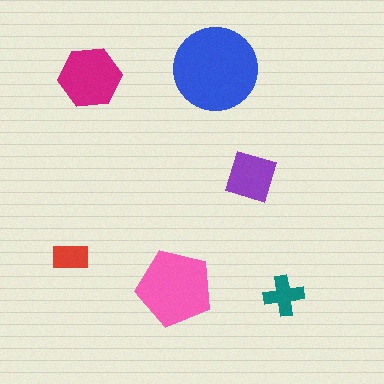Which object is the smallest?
The red rectangle.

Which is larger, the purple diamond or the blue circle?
The blue circle.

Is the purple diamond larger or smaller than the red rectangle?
Larger.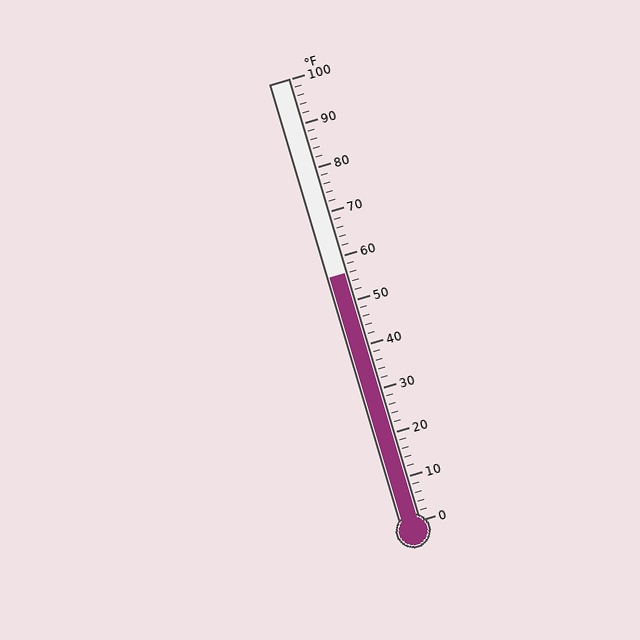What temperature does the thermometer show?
The thermometer shows approximately 56°F.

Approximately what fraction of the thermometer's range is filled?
The thermometer is filled to approximately 55% of its range.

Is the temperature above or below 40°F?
The temperature is above 40°F.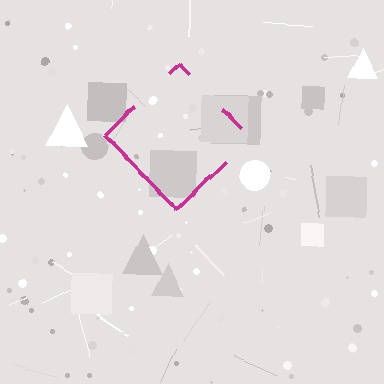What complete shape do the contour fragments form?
The contour fragments form a diamond.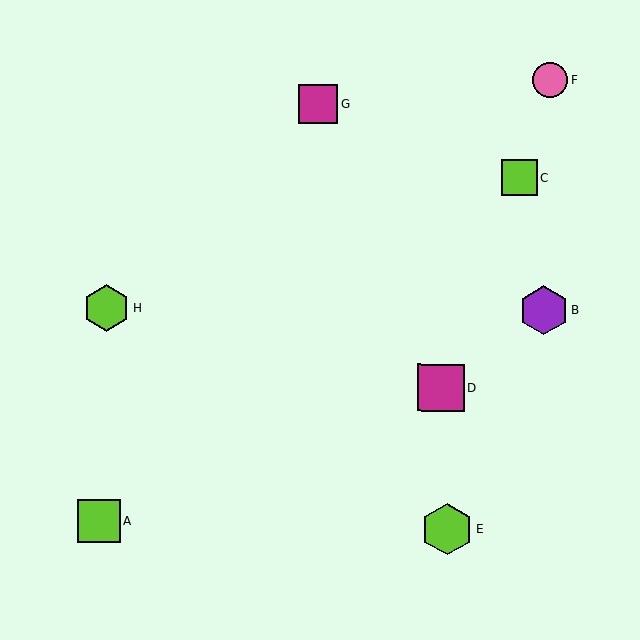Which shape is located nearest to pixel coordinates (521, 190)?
The lime square (labeled C) at (519, 178) is nearest to that location.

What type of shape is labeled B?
Shape B is a purple hexagon.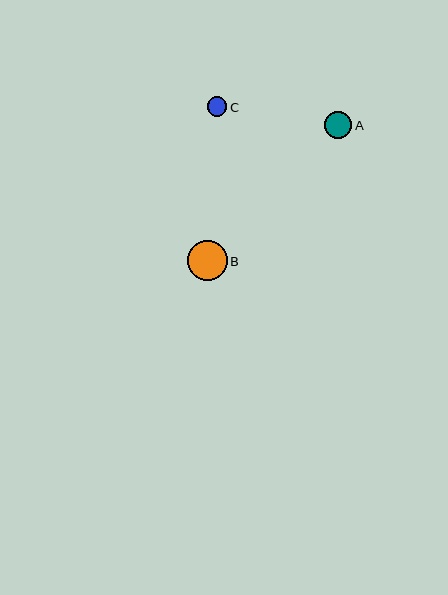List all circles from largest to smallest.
From largest to smallest: B, A, C.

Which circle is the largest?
Circle B is the largest with a size of approximately 40 pixels.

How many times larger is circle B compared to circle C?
Circle B is approximately 2.1 times the size of circle C.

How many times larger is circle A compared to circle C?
Circle A is approximately 1.4 times the size of circle C.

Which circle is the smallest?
Circle C is the smallest with a size of approximately 19 pixels.